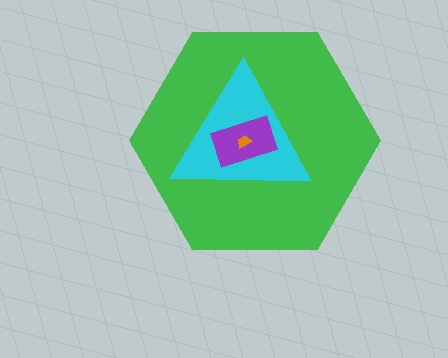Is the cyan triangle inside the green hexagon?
Yes.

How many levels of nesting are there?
4.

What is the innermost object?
The orange trapezoid.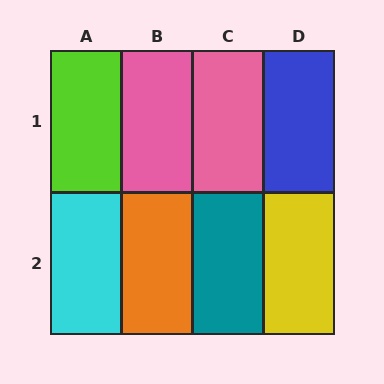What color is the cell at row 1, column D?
Blue.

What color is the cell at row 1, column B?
Pink.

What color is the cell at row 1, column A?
Lime.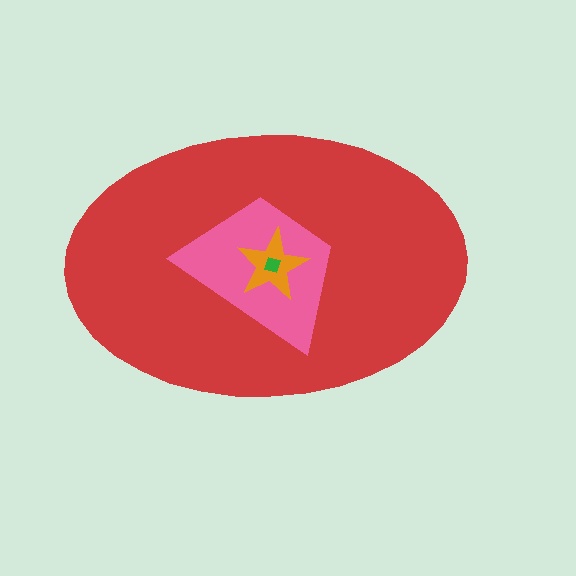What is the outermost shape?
The red ellipse.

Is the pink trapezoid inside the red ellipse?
Yes.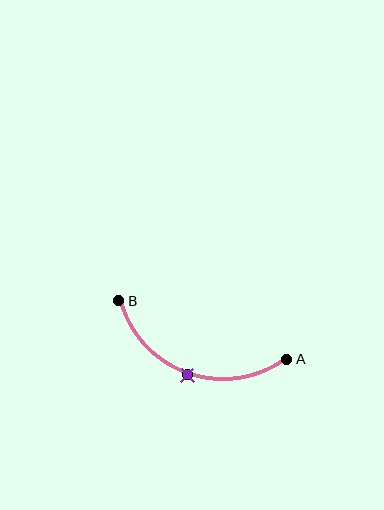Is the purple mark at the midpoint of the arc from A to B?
Yes. The purple mark lies on the arc at equal arc-length from both A and B — it is the arc midpoint.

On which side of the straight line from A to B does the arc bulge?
The arc bulges below the straight line connecting A and B.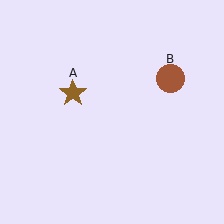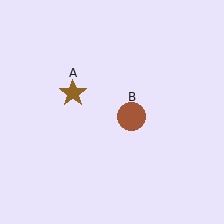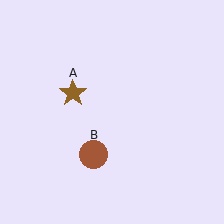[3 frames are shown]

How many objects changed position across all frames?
1 object changed position: brown circle (object B).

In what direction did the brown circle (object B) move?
The brown circle (object B) moved down and to the left.